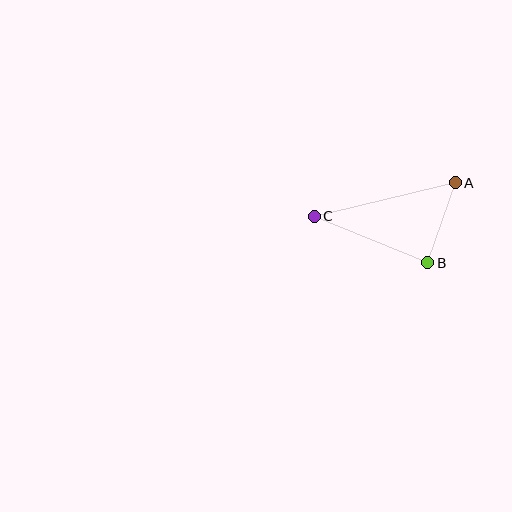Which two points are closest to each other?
Points A and B are closest to each other.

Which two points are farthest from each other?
Points A and C are farthest from each other.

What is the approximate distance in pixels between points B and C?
The distance between B and C is approximately 122 pixels.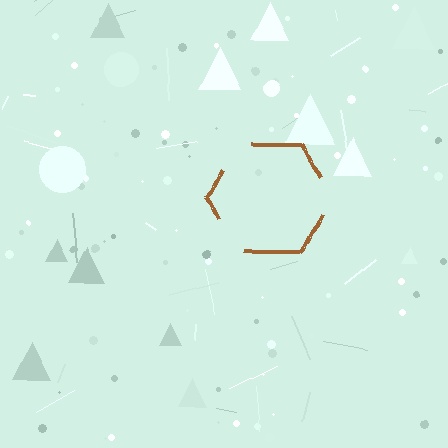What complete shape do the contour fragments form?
The contour fragments form a hexagon.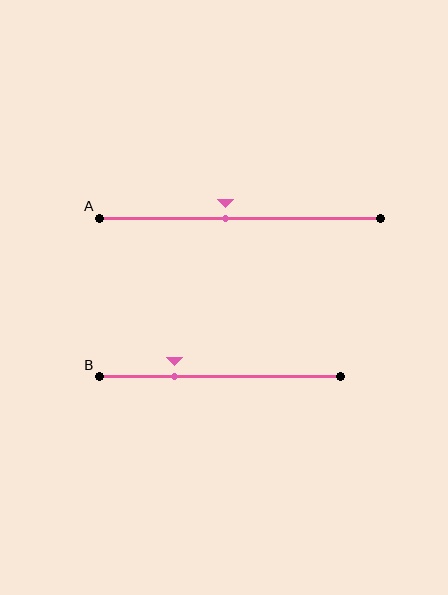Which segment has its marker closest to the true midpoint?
Segment A has its marker closest to the true midpoint.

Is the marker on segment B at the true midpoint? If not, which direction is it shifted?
No, the marker on segment B is shifted to the left by about 19% of the segment length.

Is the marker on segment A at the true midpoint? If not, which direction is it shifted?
No, the marker on segment A is shifted to the left by about 5% of the segment length.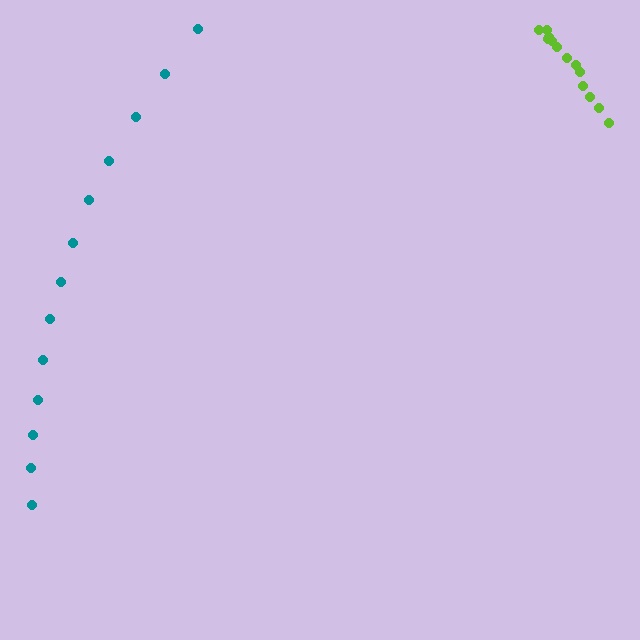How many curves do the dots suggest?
There are 2 distinct paths.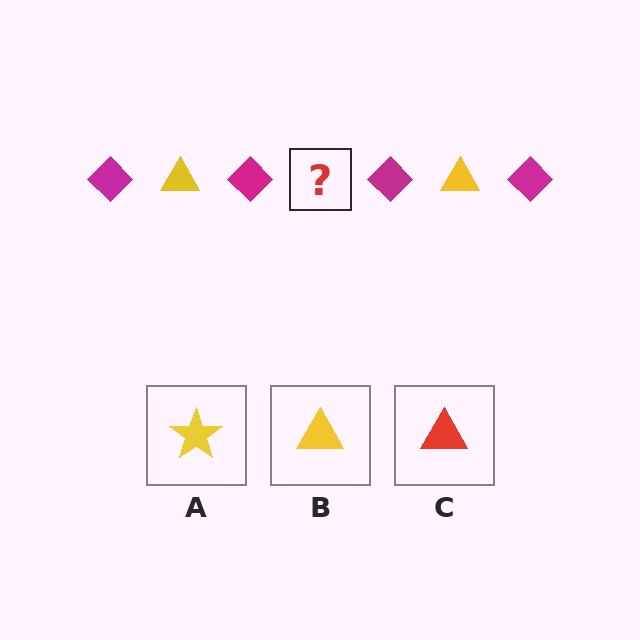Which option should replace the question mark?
Option B.